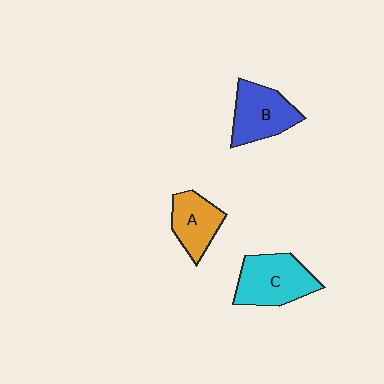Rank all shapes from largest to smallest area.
From largest to smallest: C (cyan), B (blue), A (orange).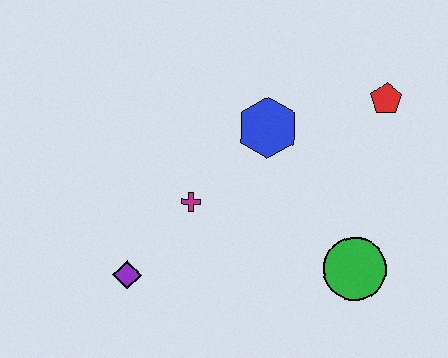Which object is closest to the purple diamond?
The magenta cross is closest to the purple diamond.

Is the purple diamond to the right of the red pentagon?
No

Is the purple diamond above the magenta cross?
No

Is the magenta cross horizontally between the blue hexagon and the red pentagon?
No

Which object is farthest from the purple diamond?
The red pentagon is farthest from the purple diamond.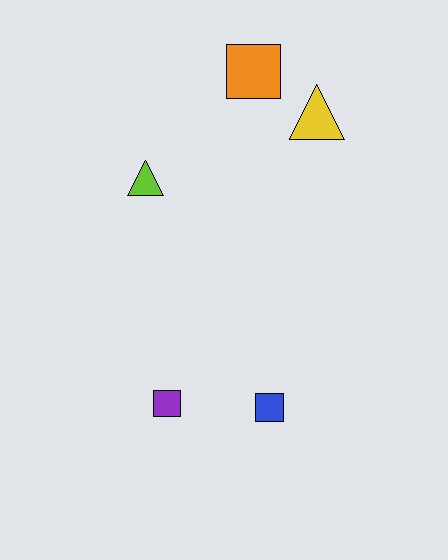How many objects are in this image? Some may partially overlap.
There are 5 objects.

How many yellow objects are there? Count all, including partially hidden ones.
There is 1 yellow object.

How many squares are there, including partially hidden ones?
There are 3 squares.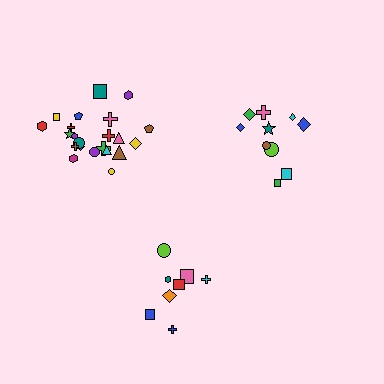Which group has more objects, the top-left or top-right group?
The top-left group.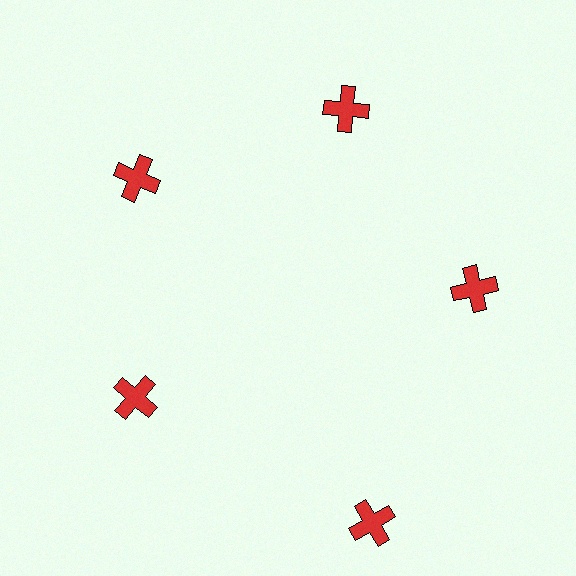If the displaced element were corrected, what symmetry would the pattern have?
It would have 5-fold rotational symmetry — the pattern would map onto itself every 72 degrees.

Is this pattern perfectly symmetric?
No. The 5 red crosses are arranged in a ring, but one element near the 5 o'clock position is pushed outward from the center, breaking the 5-fold rotational symmetry.